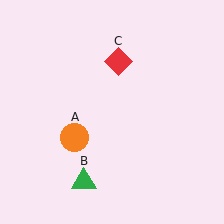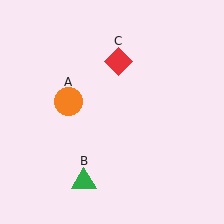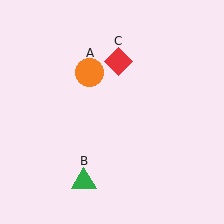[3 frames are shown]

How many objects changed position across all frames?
1 object changed position: orange circle (object A).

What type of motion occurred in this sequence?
The orange circle (object A) rotated clockwise around the center of the scene.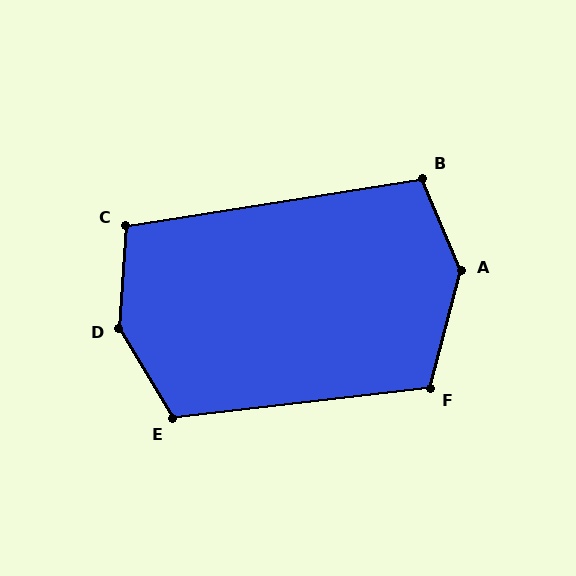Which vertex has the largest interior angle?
D, at approximately 145 degrees.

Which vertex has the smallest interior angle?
C, at approximately 103 degrees.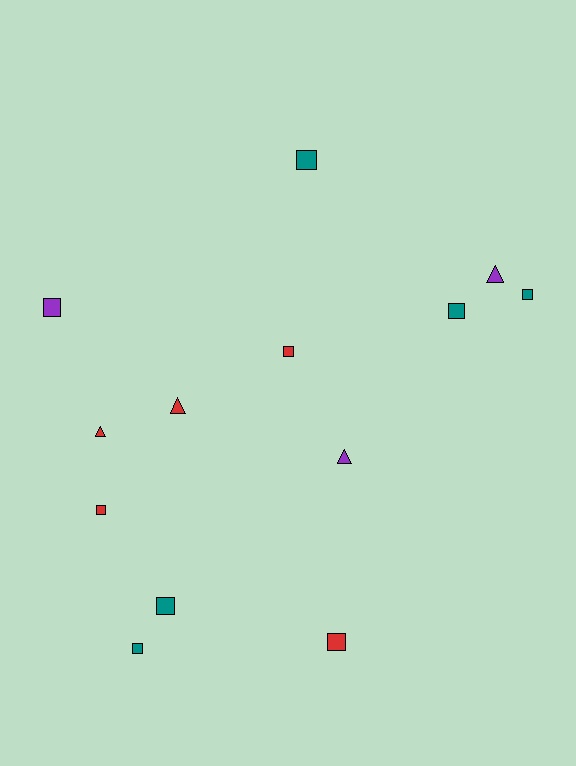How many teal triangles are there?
There are no teal triangles.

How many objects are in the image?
There are 13 objects.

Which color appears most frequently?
Red, with 5 objects.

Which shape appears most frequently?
Square, with 9 objects.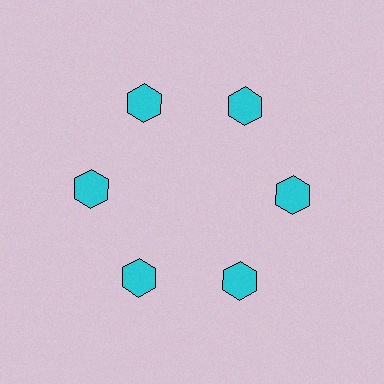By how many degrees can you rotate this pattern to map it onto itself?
The pattern maps onto itself every 60 degrees of rotation.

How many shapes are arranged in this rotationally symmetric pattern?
There are 6 shapes, arranged in 6 groups of 1.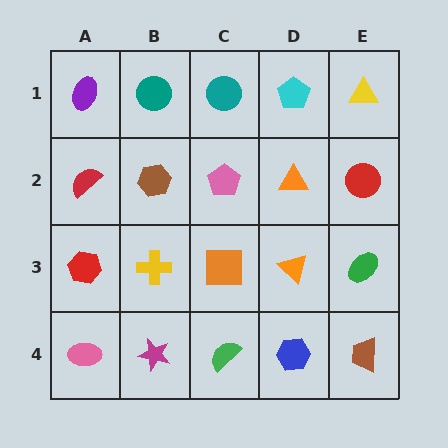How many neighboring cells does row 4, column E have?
2.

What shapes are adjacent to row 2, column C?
A teal circle (row 1, column C), an orange square (row 3, column C), a brown hexagon (row 2, column B), an orange triangle (row 2, column D).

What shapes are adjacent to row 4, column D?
An orange triangle (row 3, column D), a green semicircle (row 4, column C), a brown trapezoid (row 4, column E).